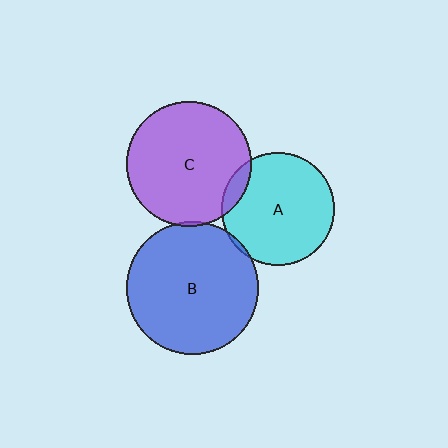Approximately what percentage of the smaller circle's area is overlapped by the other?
Approximately 10%.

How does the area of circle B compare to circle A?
Approximately 1.4 times.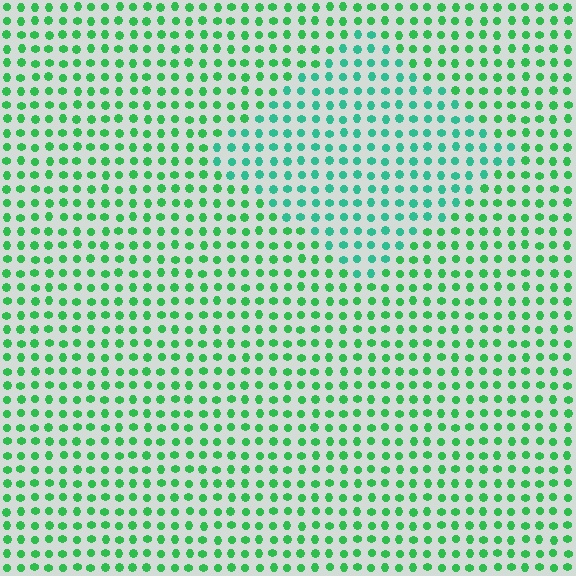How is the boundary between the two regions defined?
The boundary is defined purely by a slight shift in hue (about 29 degrees). Spacing, size, and orientation are identical on both sides.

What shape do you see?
I see a diamond.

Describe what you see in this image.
The image is filled with small green elements in a uniform arrangement. A diamond-shaped region is visible where the elements are tinted to a slightly different hue, forming a subtle color boundary.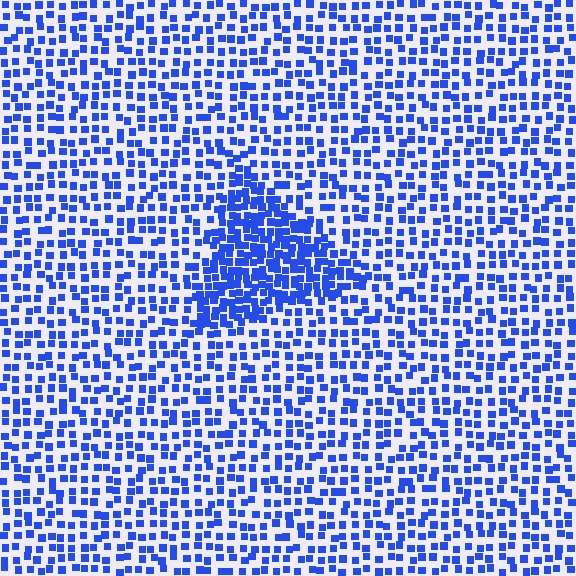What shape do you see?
I see a triangle.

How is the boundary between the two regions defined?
The boundary is defined by a change in element density (approximately 2.1x ratio). All elements are the same color, size, and shape.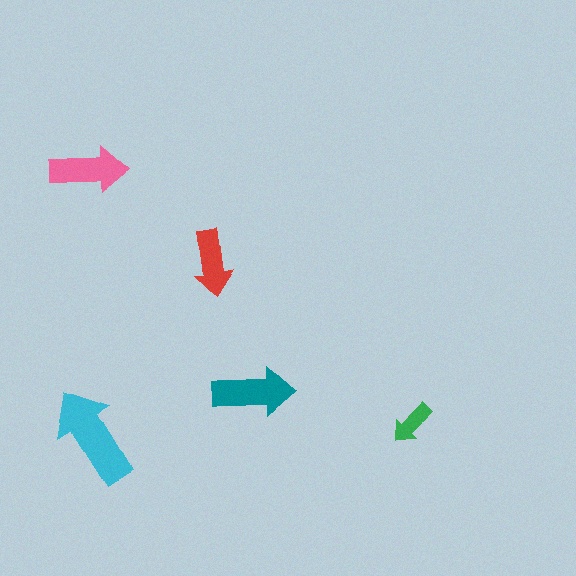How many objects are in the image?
There are 5 objects in the image.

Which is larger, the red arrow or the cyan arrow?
The cyan one.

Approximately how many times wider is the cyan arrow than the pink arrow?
About 1.5 times wider.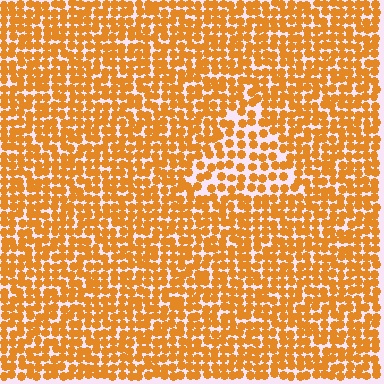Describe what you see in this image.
The image contains small orange elements arranged at two different densities. A triangle-shaped region is visible where the elements are less densely packed than the surrounding area.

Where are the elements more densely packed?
The elements are more densely packed outside the triangle boundary.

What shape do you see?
I see a triangle.